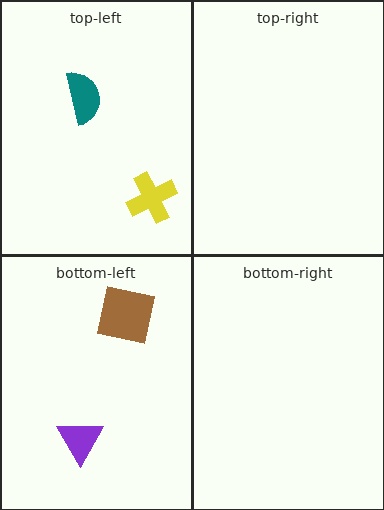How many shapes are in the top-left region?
2.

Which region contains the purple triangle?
The bottom-left region.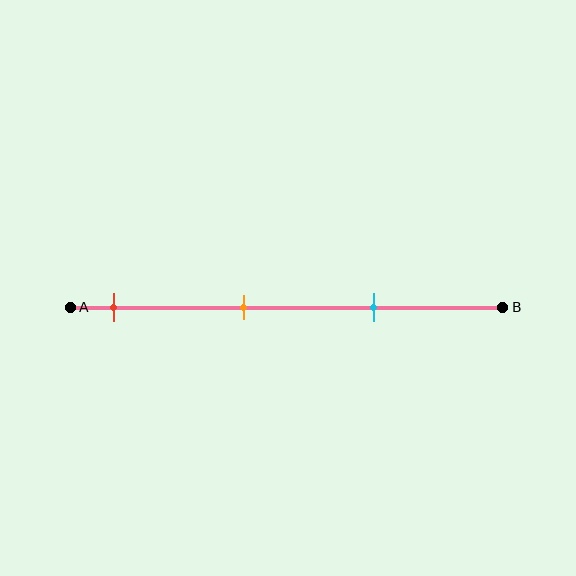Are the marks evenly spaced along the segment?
Yes, the marks are approximately evenly spaced.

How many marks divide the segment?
There are 3 marks dividing the segment.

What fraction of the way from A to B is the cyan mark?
The cyan mark is approximately 70% (0.7) of the way from A to B.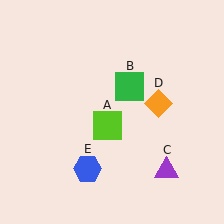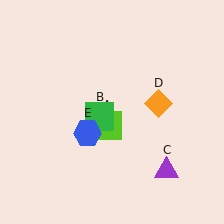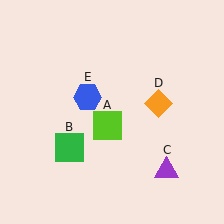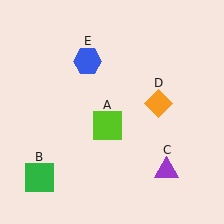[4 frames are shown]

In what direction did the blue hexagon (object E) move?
The blue hexagon (object E) moved up.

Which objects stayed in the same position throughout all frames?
Lime square (object A) and purple triangle (object C) and orange diamond (object D) remained stationary.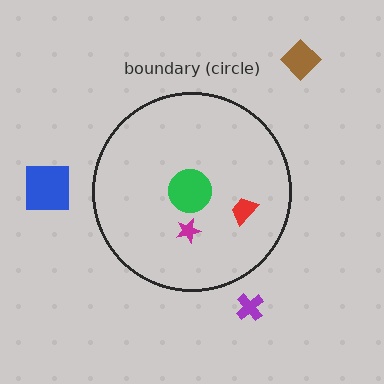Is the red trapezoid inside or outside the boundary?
Inside.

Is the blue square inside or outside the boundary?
Outside.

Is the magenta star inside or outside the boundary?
Inside.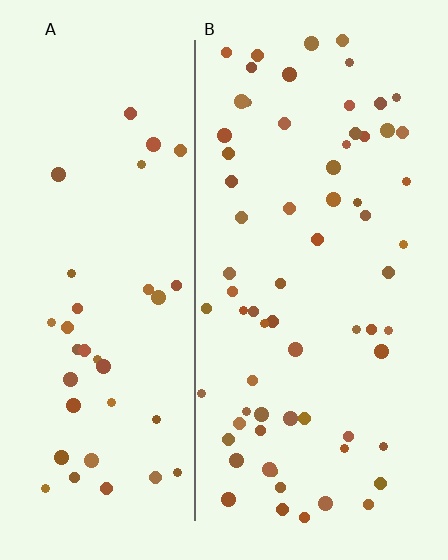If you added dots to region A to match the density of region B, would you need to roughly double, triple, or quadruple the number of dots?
Approximately double.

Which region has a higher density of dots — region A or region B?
B (the right).